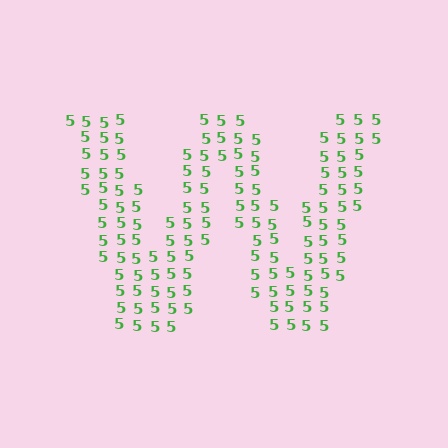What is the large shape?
The large shape is the letter W.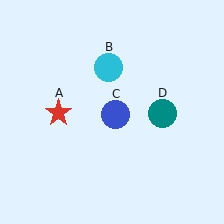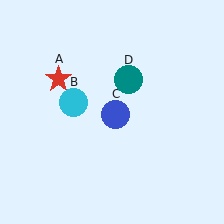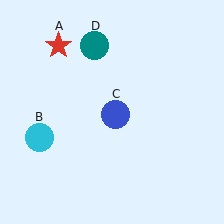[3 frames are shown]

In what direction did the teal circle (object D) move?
The teal circle (object D) moved up and to the left.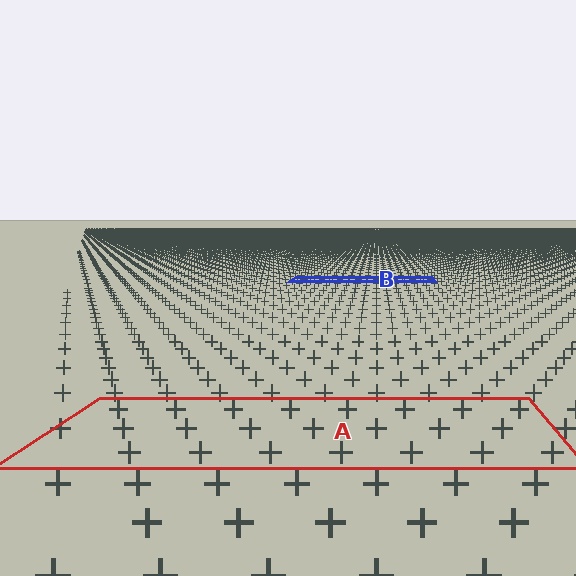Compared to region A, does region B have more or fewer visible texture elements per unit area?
Region B has more texture elements per unit area — they are packed more densely because it is farther away.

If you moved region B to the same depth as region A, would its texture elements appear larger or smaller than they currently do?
They would appear larger. At a closer depth, the same texture elements are projected at a bigger on-screen size.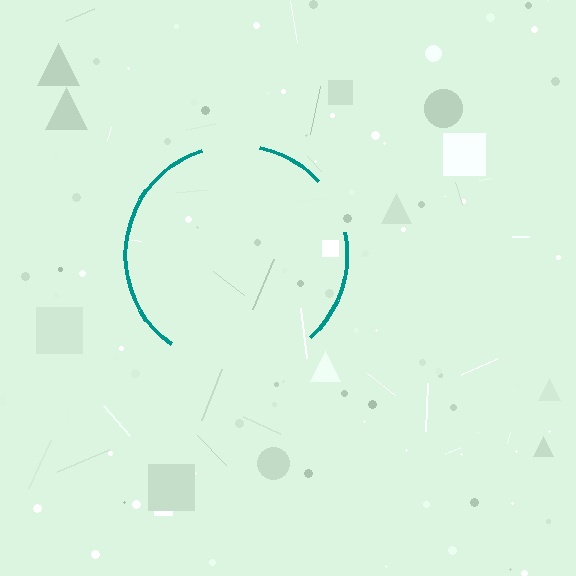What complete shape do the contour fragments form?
The contour fragments form a circle.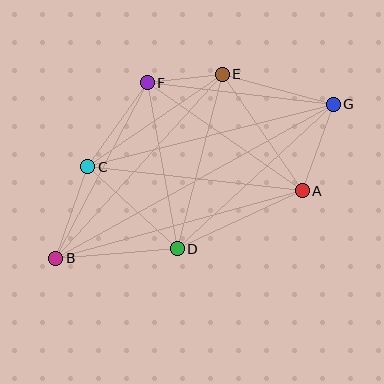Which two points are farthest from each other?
Points B and G are farthest from each other.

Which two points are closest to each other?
Points E and F are closest to each other.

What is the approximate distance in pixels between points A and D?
The distance between A and D is approximately 138 pixels.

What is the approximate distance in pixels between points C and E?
The distance between C and E is approximately 164 pixels.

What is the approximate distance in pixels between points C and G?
The distance between C and G is approximately 253 pixels.